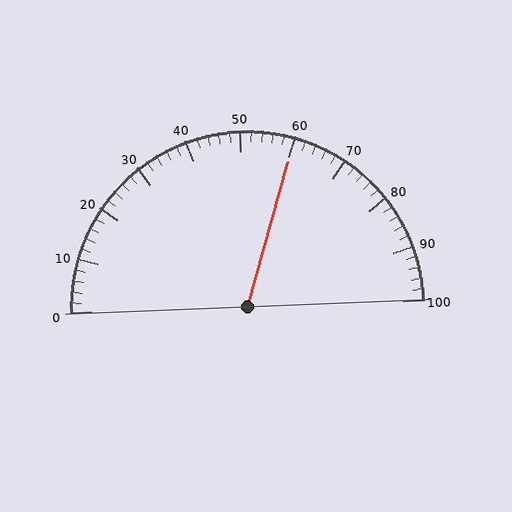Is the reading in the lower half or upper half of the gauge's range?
The reading is in the upper half of the range (0 to 100).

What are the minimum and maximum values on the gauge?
The gauge ranges from 0 to 100.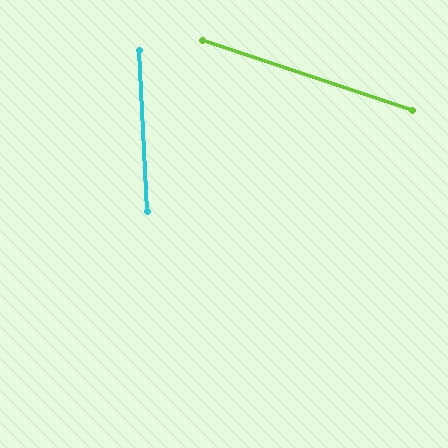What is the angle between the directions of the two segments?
Approximately 69 degrees.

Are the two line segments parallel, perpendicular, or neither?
Neither parallel nor perpendicular — they differ by about 69°.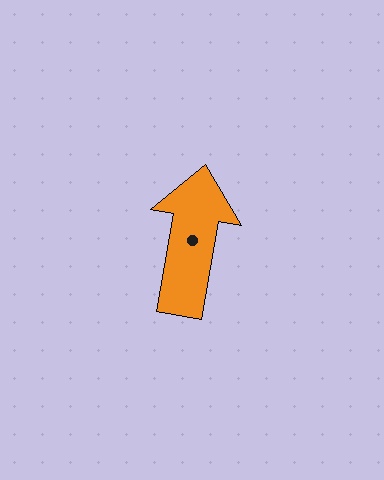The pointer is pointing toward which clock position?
Roughly 12 o'clock.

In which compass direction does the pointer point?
North.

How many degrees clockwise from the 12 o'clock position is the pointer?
Approximately 10 degrees.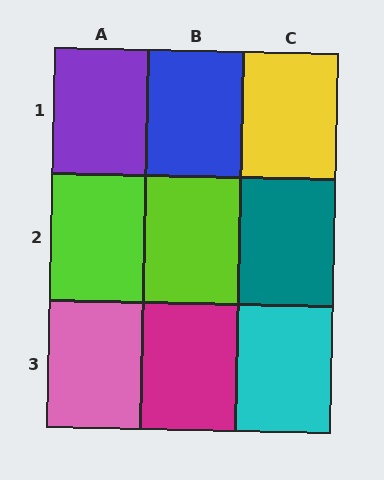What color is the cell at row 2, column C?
Teal.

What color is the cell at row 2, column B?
Lime.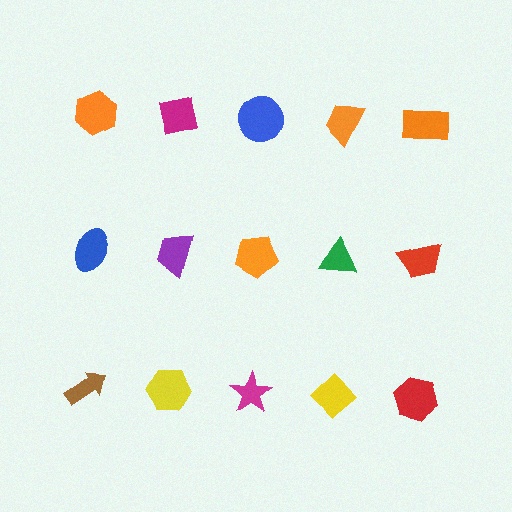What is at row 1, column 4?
An orange trapezoid.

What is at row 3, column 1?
A brown arrow.